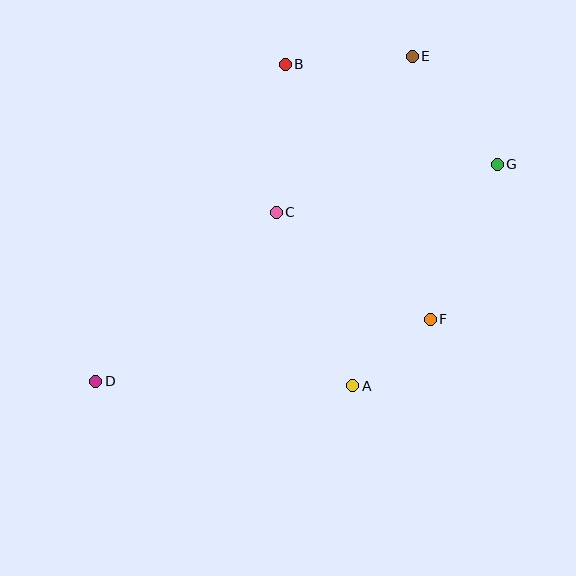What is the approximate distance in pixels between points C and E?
The distance between C and E is approximately 207 pixels.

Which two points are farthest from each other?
Points D and G are farthest from each other.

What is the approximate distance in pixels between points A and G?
The distance between A and G is approximately 265 pixels.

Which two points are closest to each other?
Points A and F are closest to each other.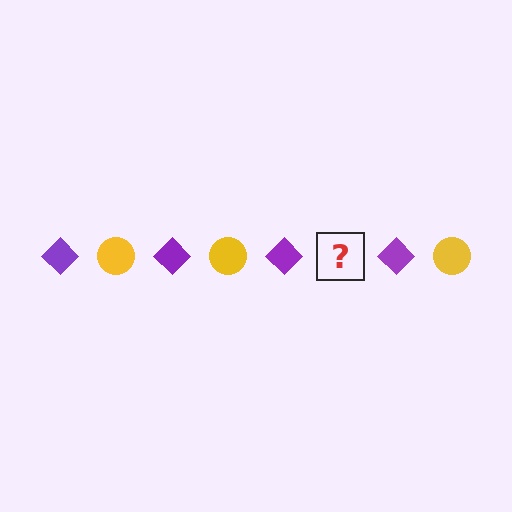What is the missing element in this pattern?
The missing element is a yellow circle.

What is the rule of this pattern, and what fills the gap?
The rule is that the pattern alternates between purple diamond and yellow circle. The gap should be filled with a yellow circle.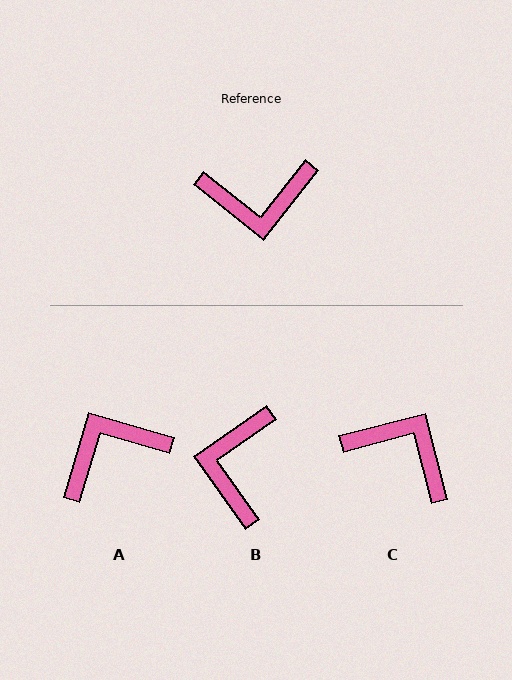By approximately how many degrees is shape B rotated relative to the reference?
Approximately 106 degrees clockwise.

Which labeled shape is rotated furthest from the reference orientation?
A, about 158 degrees away.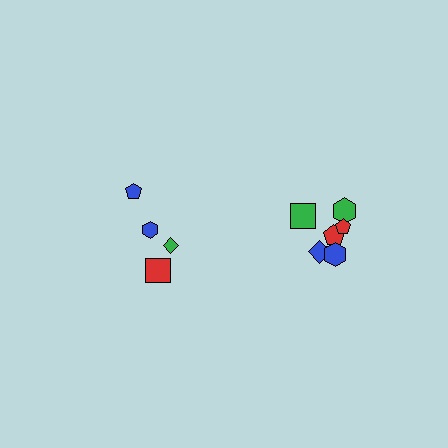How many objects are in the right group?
There are 6 objects.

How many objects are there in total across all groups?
There are 10 objects.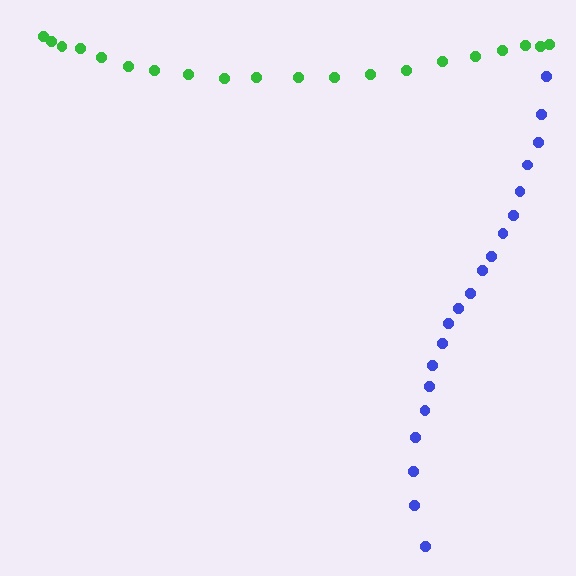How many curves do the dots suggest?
There are 2 distinct paths.